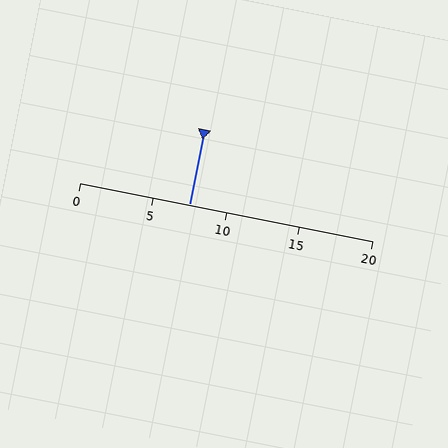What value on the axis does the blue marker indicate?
The marker indicates approximately 7.5.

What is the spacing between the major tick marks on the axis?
The major ticks are spaced 5 apart.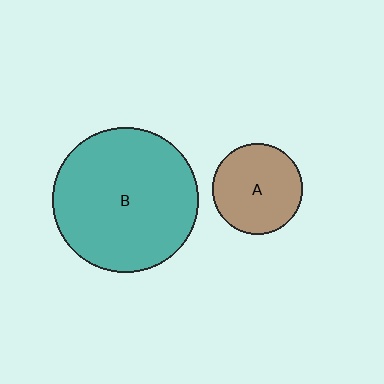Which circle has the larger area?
Circle B (teal).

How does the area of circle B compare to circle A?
Approximately 2.6 times.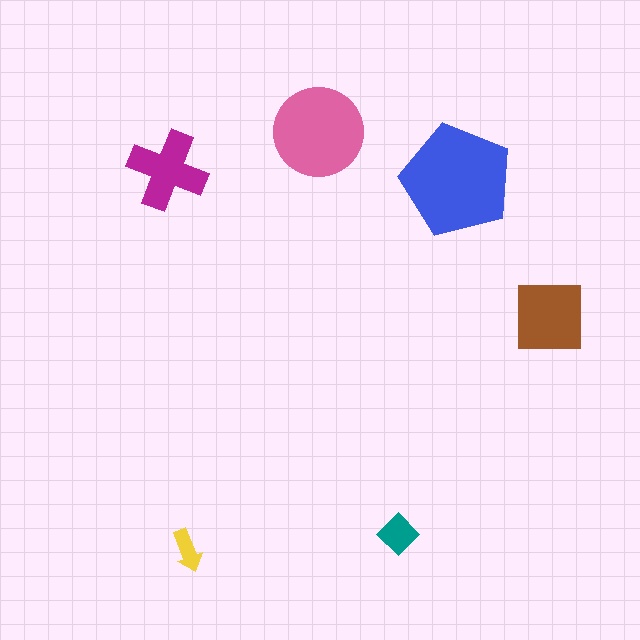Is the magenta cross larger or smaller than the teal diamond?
Larger.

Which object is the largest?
The blue pentagon.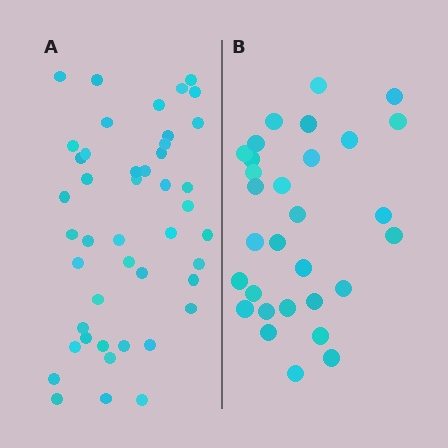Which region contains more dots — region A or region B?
Region A (the left region) has more dots.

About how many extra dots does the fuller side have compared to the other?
Region A has approximately 15 more dots than region B.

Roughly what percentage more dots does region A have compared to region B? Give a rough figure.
About 50% more.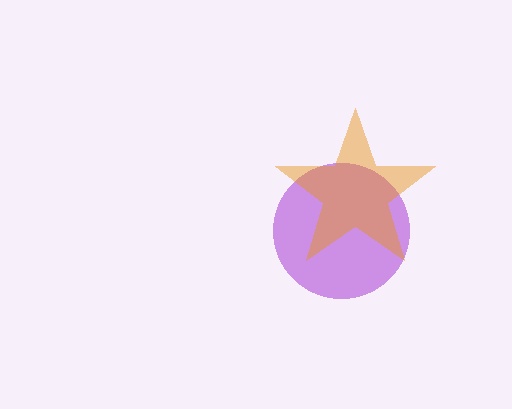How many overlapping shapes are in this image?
There are 2 overlapping shapes in the image.